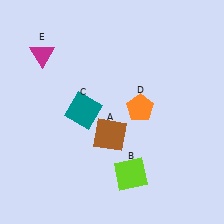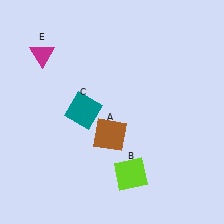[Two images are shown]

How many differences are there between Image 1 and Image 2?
There is 1 difference between the two images.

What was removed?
The orange pentagon (D) was removed in Image 2.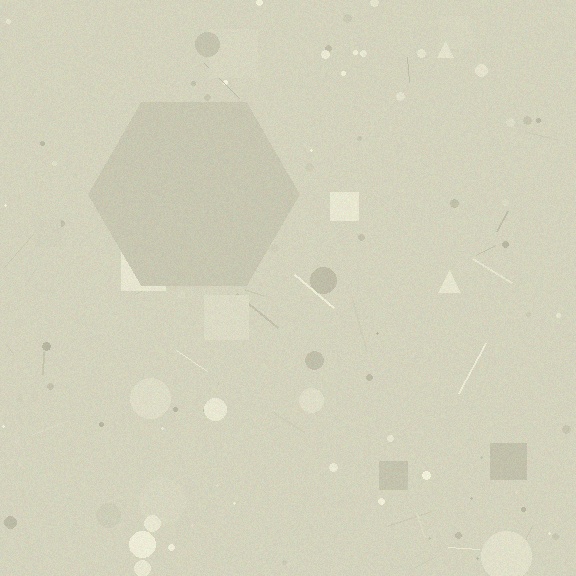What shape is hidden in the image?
A hexagon is hidden in the image.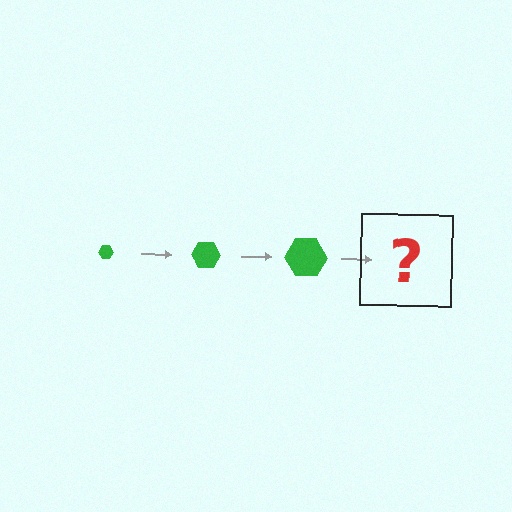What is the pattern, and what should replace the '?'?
The pattern is that the hexagon gets progressively larger each step. The '?' should be a green hexagon, larger than the previous one.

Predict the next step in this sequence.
The next step is a green hexagon, larger than the previous one.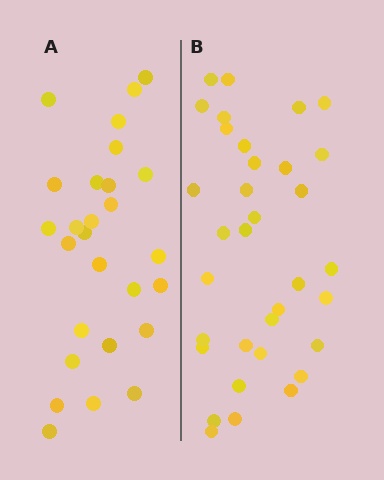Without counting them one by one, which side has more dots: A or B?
Region B (the right region) has more dots.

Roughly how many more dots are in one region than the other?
Region B has roughly 8 or so more dots than region A.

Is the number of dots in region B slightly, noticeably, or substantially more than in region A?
Region B has noticeably more, but not dramatically so. The ratio is roughly 1.3 to 1.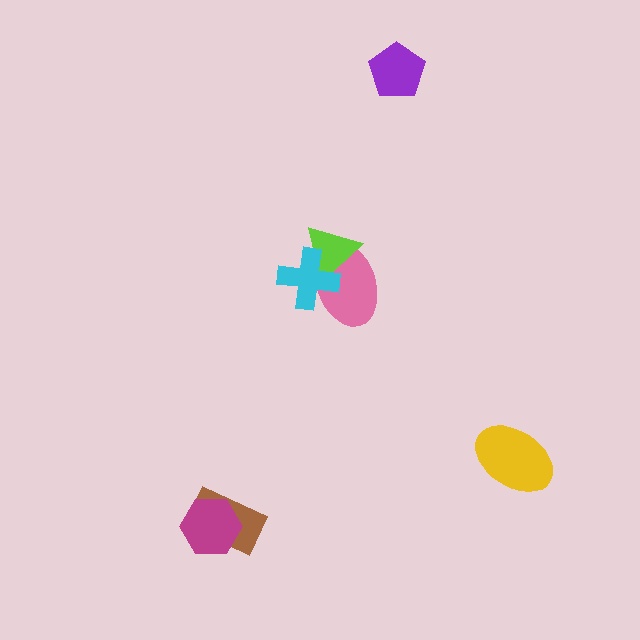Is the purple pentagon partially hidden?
No, no other shape covers it.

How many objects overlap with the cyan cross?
2 objects overlap with the cyan cross.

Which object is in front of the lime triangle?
The cyan cross is in front of the lime triangle.